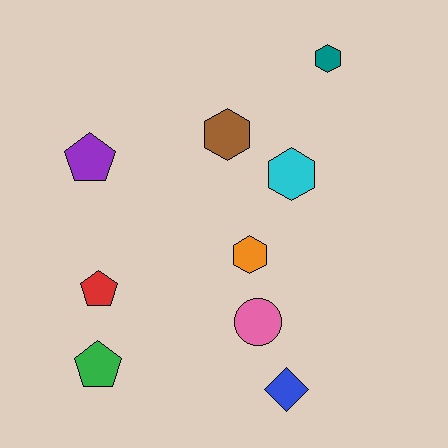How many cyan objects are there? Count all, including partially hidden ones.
There is 1 cyan object.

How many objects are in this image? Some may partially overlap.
There are 9 objects.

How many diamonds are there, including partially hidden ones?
There is 1 diamond.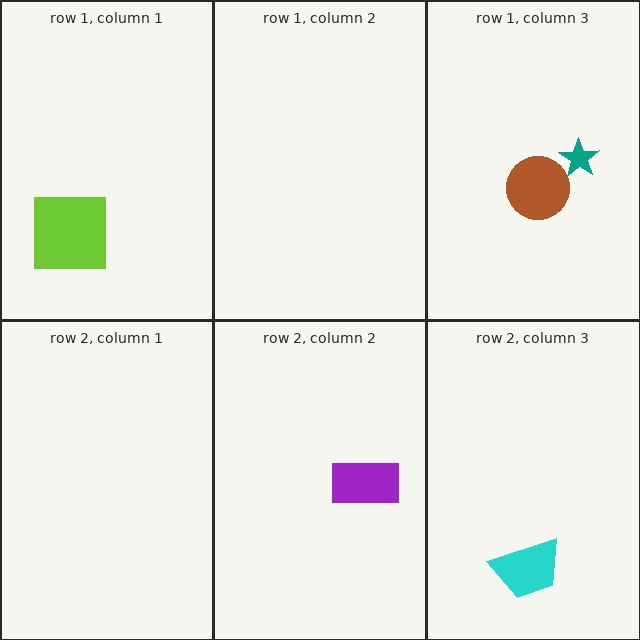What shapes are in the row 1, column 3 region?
The teal star, the brown circle.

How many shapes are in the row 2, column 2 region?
1.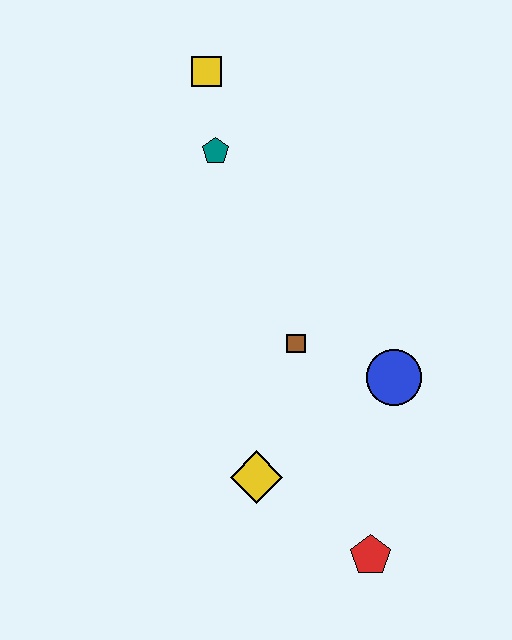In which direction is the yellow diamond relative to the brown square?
The yellow diamond is below the brown square.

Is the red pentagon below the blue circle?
Yes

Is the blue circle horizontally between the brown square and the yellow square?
No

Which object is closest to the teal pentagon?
The yellow square is closest to the teal pentagon.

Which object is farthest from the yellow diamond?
The yellow square is farthest from the yellow diamond.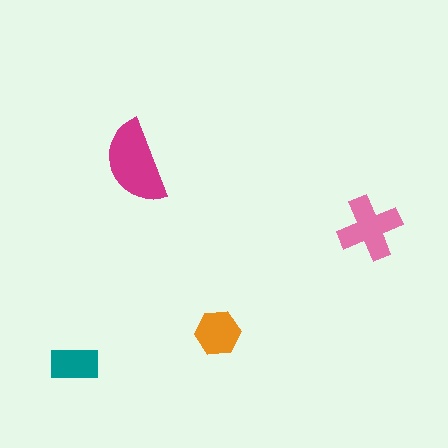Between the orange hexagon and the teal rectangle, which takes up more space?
The orange hexagon.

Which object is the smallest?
The teal rectangle.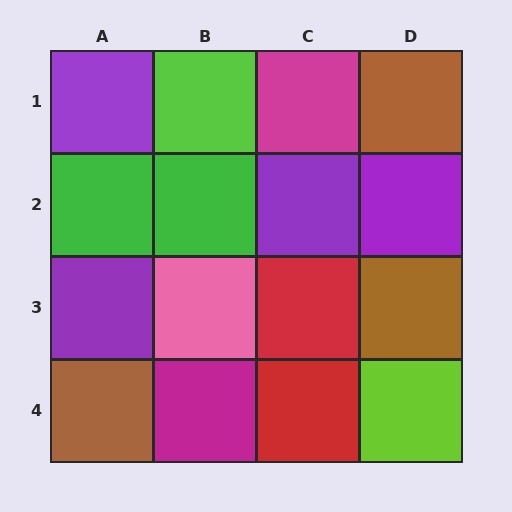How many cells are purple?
4 cells are purple.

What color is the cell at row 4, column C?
Red.